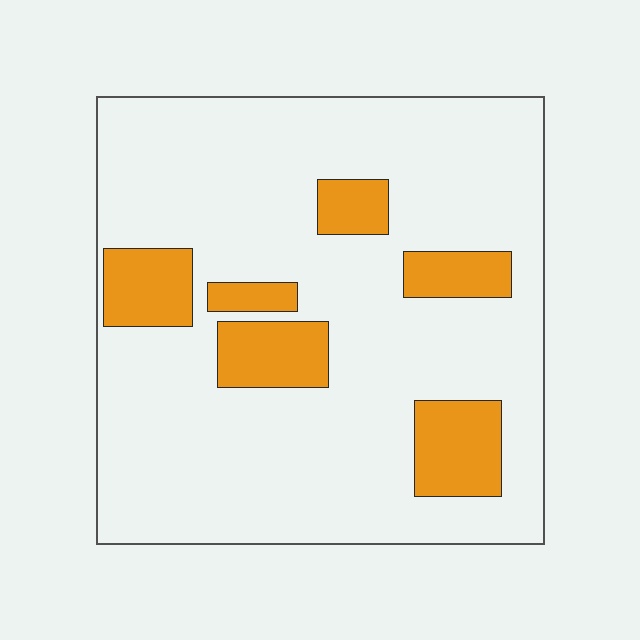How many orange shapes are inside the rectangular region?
6.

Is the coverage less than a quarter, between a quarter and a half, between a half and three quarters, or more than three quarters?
Less than a quarter.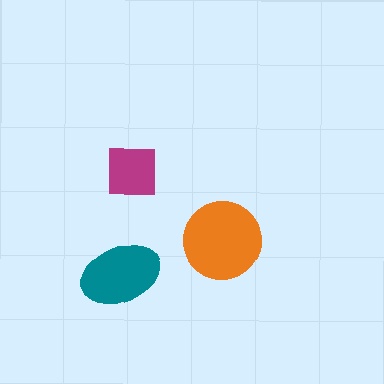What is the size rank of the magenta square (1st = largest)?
3rd.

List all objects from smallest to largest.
The magenta square, the teal ellipse, the orange circle.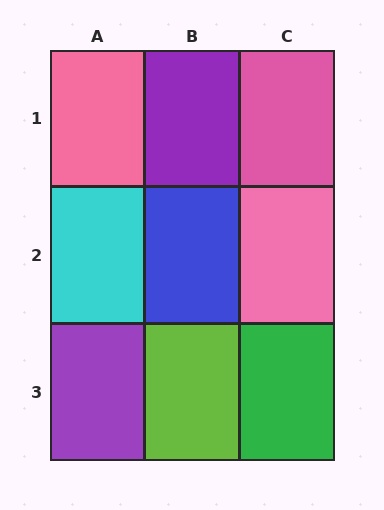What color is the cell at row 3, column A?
Purple.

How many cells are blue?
1 cell is blue.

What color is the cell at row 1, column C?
Pink.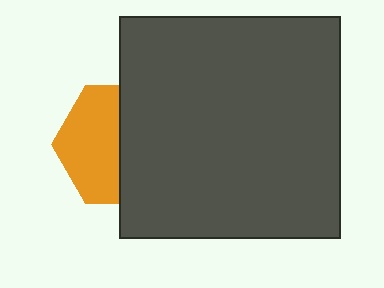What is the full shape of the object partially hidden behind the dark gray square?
The partially hidden object is an orange hexagon.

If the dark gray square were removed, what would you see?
You would see the complete orange hexagon.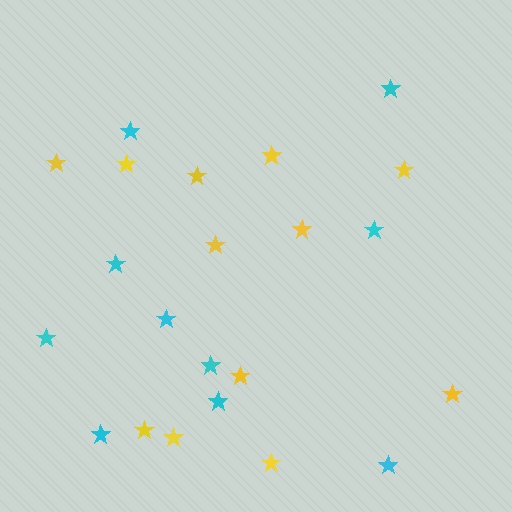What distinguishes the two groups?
There are 2 groups: one group of yellow stars (12) and one group of cyan stars (10).